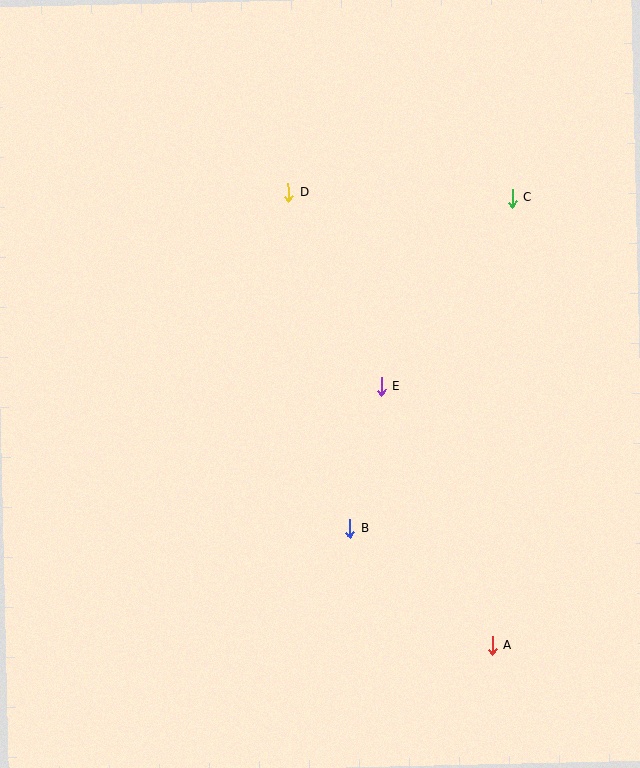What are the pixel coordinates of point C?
Point C is at (512, 198).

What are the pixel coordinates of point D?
Point D is at (288, 193).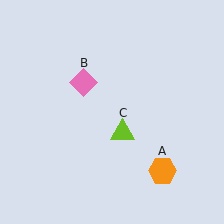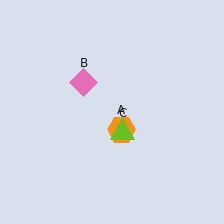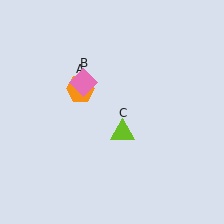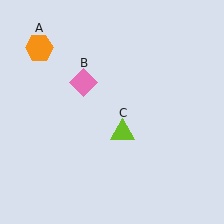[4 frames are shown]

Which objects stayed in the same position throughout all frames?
Pink diamond (object B) and lime triangle (object C) remained stationary.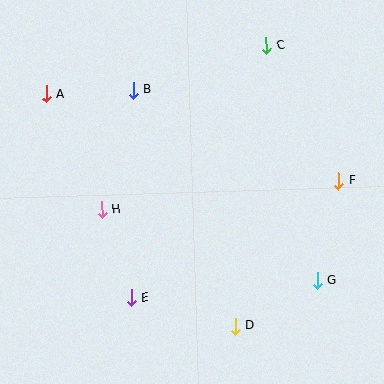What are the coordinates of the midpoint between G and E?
The midpoint between G and E is at (224, 289).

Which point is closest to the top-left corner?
Point A is closest to the top-left corner.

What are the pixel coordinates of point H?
Point H is at (102, 210).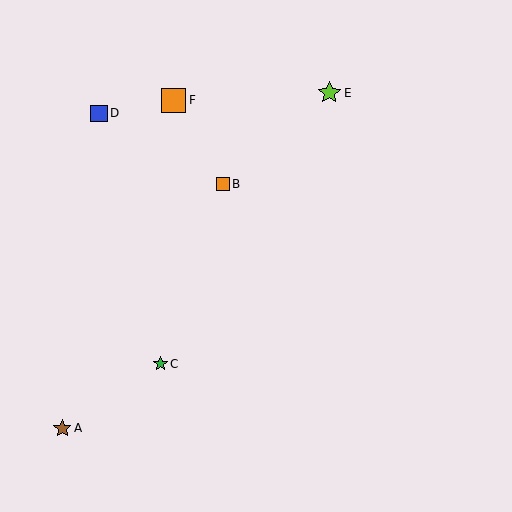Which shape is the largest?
The orange square (labeled F) is the largest.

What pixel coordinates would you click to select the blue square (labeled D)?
Click at (99, 113) to select the blue square D.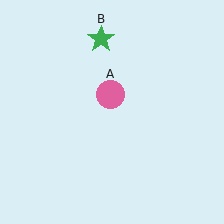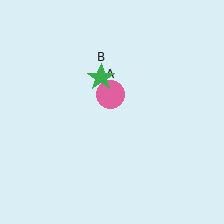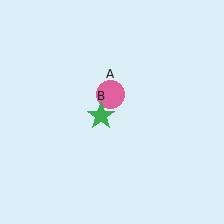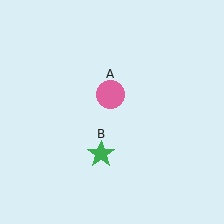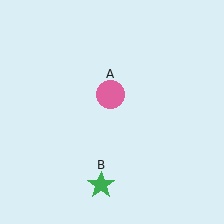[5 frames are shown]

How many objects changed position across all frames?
1 object changed position: green star (object B).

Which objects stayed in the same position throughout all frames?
Pink circle (object A) remained stationary.